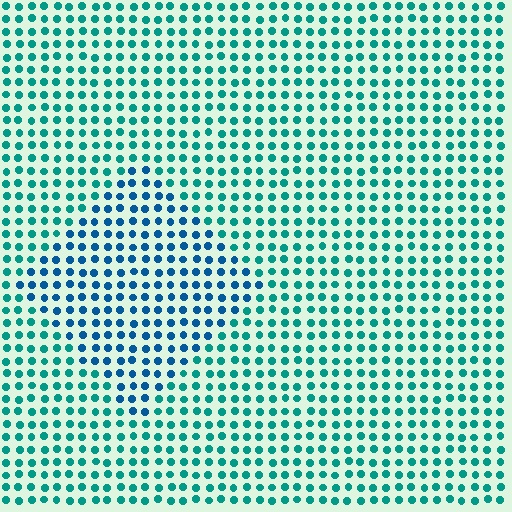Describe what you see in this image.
The image is filled with small teal elements in a uniform arrangement. A diamond-shaped region is visible where the elements are tinted to a slightly different hue, forming a subtle color boundary.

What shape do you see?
I see a diamond.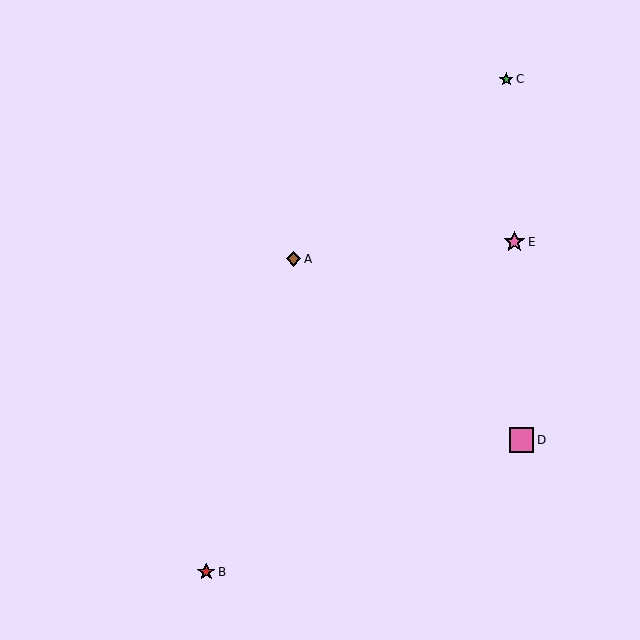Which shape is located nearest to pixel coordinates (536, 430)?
The pink square (labeled D) at (521, 440) is nearest to that location.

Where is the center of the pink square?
The center of the pink square is at (521, 440).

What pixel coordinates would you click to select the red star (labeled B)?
Click at (206, 572) to select the red star B.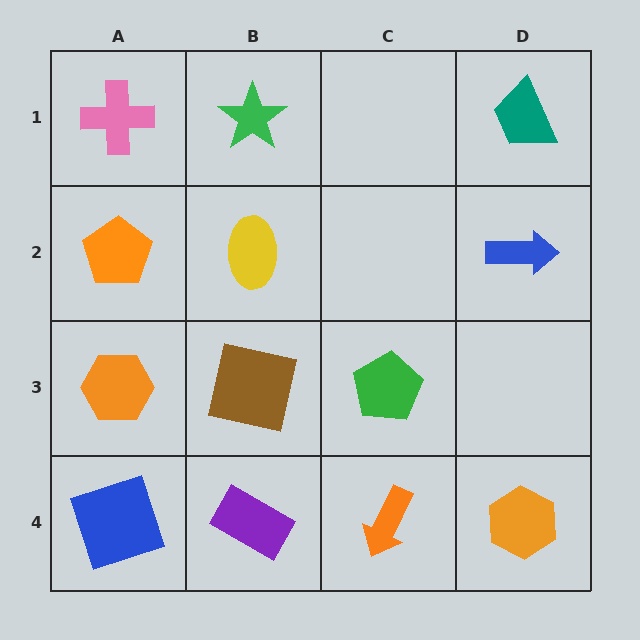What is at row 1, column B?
A green star.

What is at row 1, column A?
A pink cross.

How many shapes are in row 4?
4 shapes.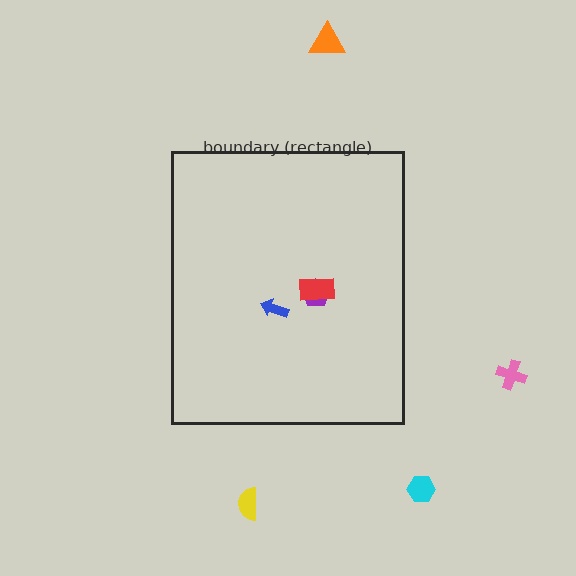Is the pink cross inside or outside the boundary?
Outside.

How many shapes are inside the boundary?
3 inside, 4 outside.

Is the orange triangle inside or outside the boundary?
Outside.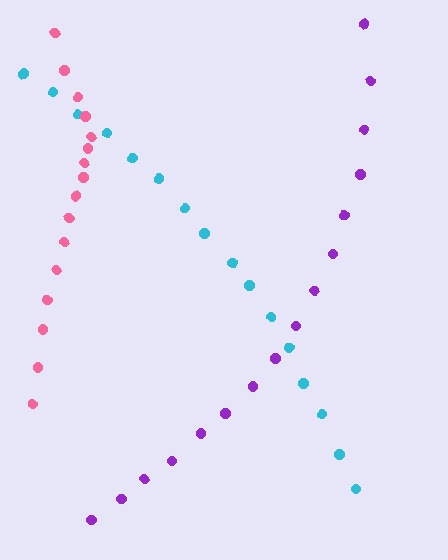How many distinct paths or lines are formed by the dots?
There are 3 distinct paths.